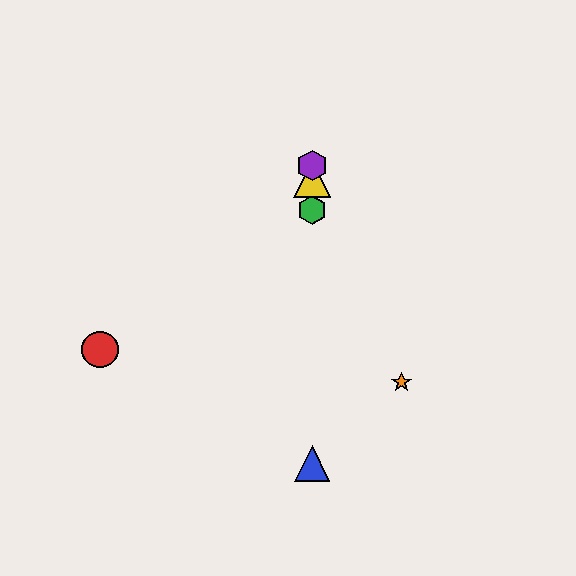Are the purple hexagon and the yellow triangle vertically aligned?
Yes, both are at x≈312.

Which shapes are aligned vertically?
The blue triangle, the green hexagon, the yellow triangle, the purple hexagon are aligned vertically.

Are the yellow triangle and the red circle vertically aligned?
No, the yellow triangle is at x≈312 and the red circle is at x≈100.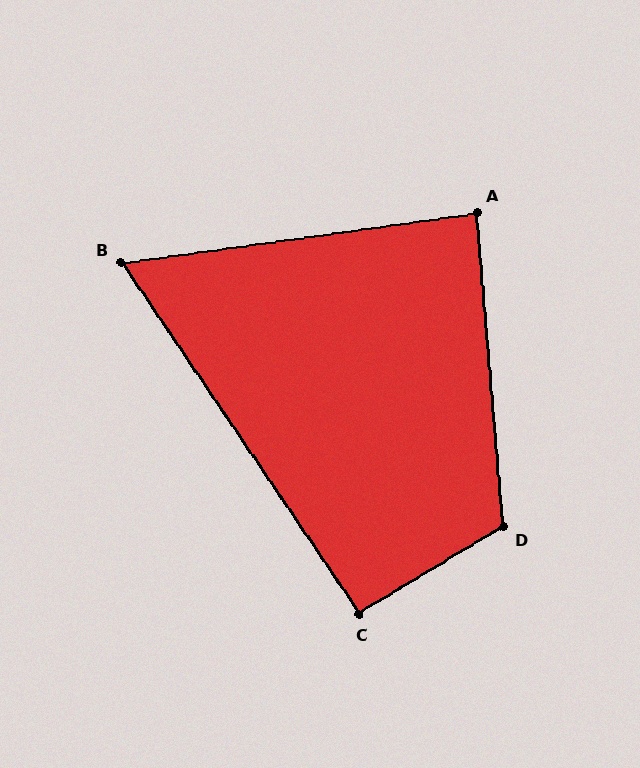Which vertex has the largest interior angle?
D, at approximately 116 degrees.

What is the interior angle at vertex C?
Approximately 93 degrees (approximately right).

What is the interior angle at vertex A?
Approximately 87 degrees (approximately right).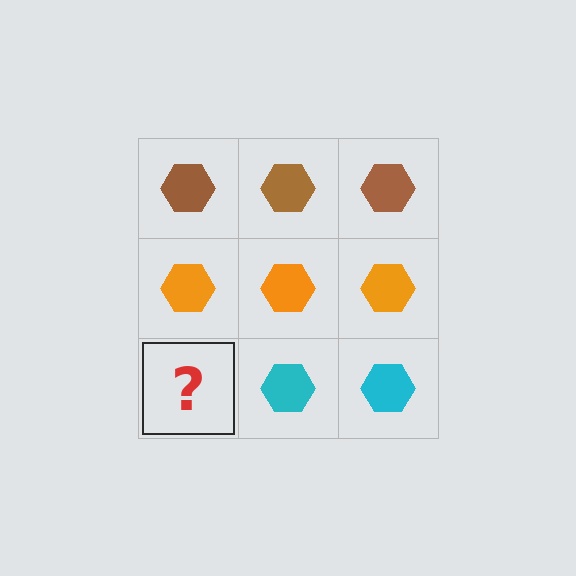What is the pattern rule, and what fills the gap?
The rule is that each row has a consistent color. The gap should be filled with a cyan hexagon.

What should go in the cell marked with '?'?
The missing cell should contain a cyan hexagon.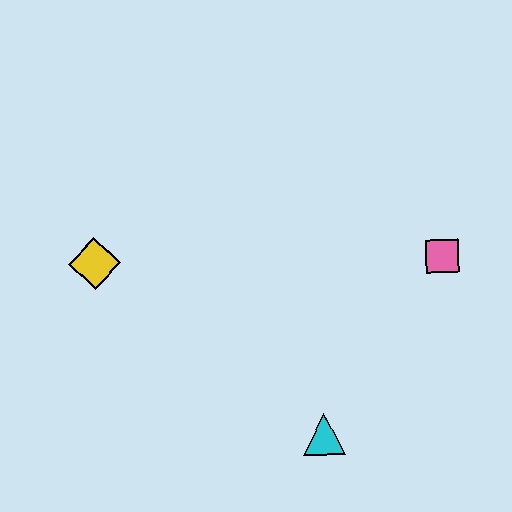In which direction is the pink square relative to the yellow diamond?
The pink square is to the right of the yellow diamond.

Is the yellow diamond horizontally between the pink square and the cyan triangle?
No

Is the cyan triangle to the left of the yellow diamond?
No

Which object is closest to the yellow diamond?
The cyan triangle is closest to the yellow diamond.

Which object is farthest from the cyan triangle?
The yellow diamond is farthest from the cyan triangle.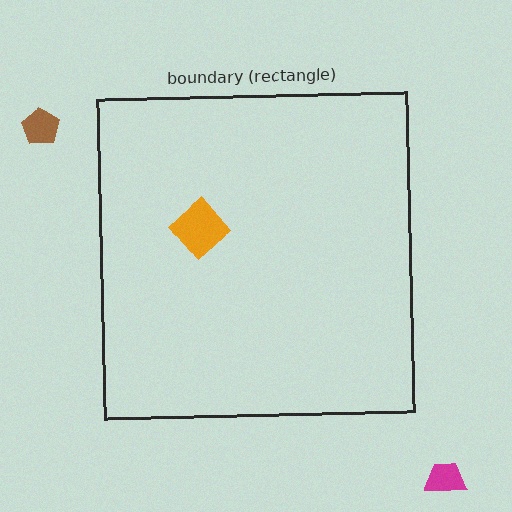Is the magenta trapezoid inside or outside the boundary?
Outside.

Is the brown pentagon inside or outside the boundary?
Outside.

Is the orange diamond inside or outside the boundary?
Inside.